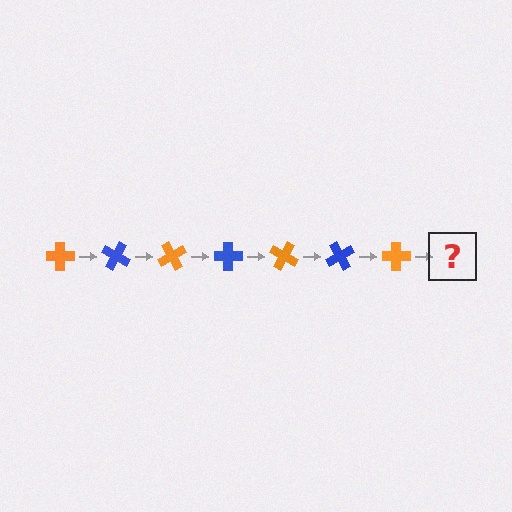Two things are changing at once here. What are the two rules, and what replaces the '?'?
The two rules are that it rotates 30 degrees each step and the color cycles through orange and blue. The '?' should be a blue cross, rotated 210 degrees from the start.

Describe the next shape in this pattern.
It should be a blue cross, rotated 210 degrees from the start.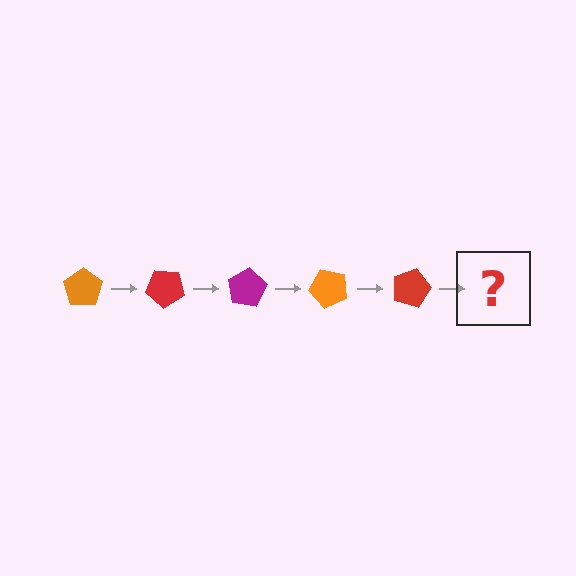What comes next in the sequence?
The next element should be a magenta pentagon, rotated 200 degrees from the start.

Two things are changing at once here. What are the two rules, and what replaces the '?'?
The two rules are that it rotates 40 degrees each step and the color cycles through orange, red, and magenta. The '?' should be a magenta pentagon, rotated 200 degrees from the start.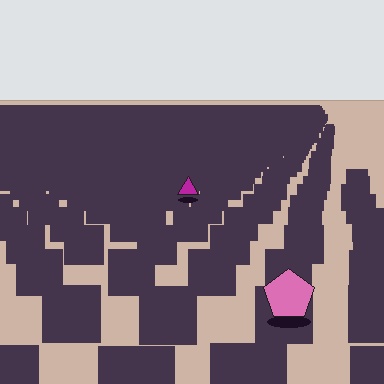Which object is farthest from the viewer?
The magenta triangle is farthest from the viewer. It appears smaller and the ground texture around it is denser.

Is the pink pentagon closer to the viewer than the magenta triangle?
Yes. The pink pentagon is closer — you can tell from the texture gradient: the ground texture is coarser near it.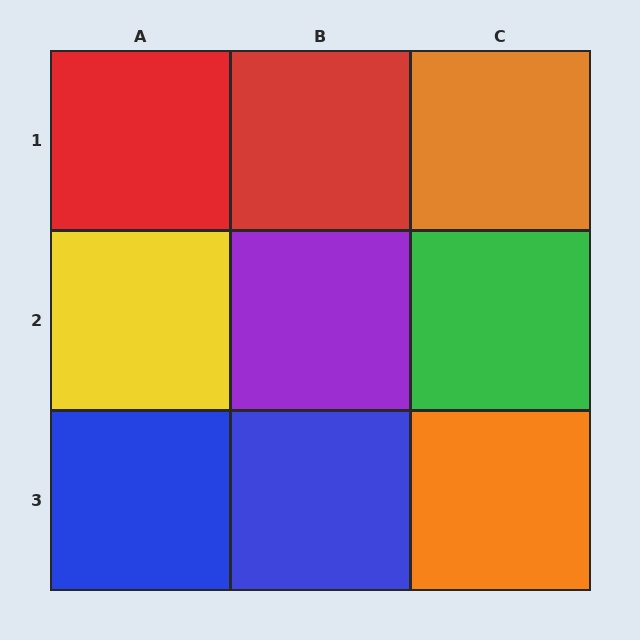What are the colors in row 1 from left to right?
Red, red, orange.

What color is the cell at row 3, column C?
Orange.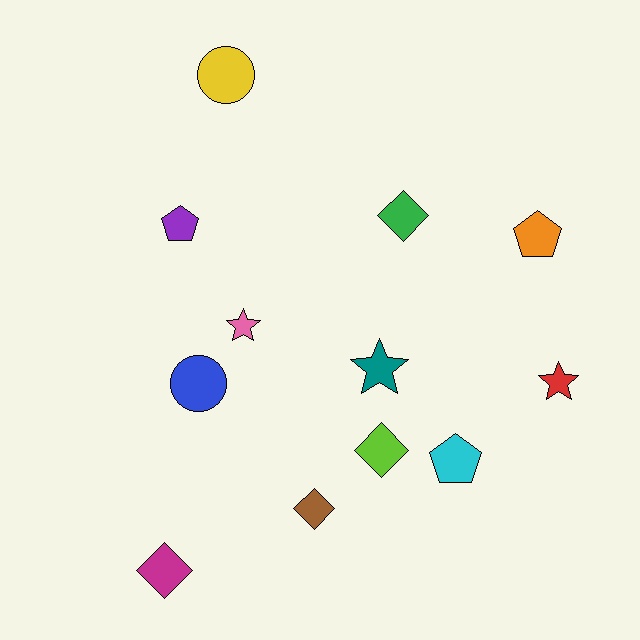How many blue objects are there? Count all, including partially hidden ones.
There is 1 blue object.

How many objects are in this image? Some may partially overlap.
There are 12 objects.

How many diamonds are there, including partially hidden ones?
There are 4 diamonds.